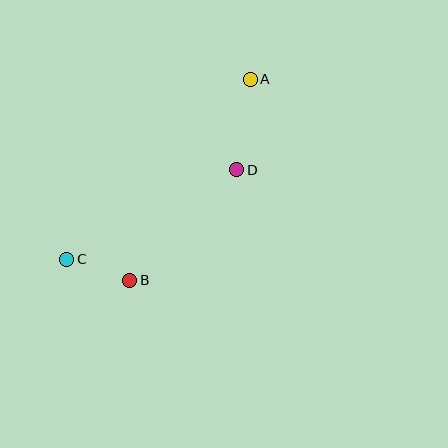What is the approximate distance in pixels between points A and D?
The distance between A and D is approximately 92 pixels.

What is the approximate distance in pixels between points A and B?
The distance between A and B is approximately 234 pixels.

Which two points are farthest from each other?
Points A and C are farthest from each other.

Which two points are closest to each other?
Points B and C are closest to each other.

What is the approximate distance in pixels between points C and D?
The distance between C and D is approximately 192 pixels.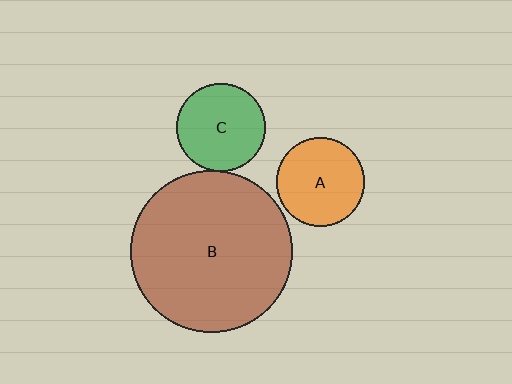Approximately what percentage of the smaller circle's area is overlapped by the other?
Approximately 5%.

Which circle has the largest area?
Circle B (brown).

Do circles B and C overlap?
Yes.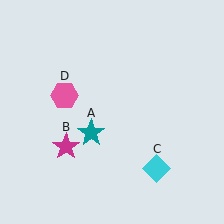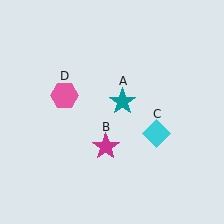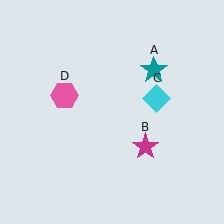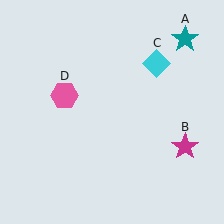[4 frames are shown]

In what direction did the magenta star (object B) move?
The magenta star (object B) moved right.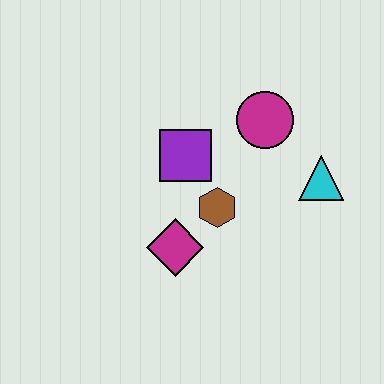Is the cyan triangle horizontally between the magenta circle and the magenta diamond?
No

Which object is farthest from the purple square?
The cyan triangle is farthest from the purple square.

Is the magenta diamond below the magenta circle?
Yes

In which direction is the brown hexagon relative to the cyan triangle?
The brown hexagon is to the left of the cyan triangle.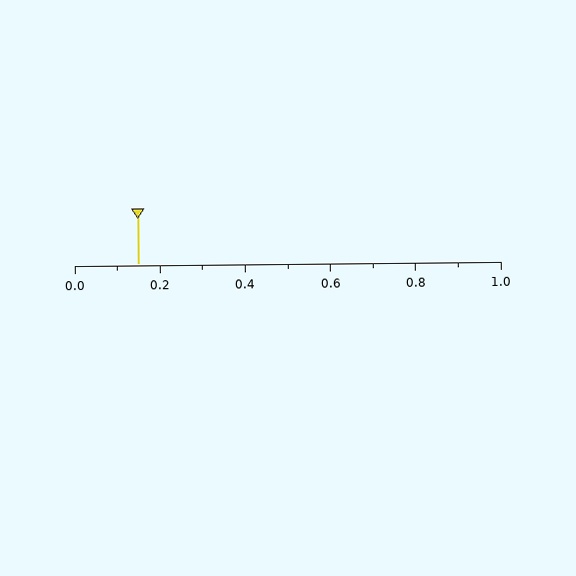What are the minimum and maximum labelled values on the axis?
The axis runs from 0.0 to 1.0.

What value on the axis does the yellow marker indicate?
The marker indicates approximately 0.15.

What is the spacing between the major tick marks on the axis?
The major ticks are spaced 0.2 apart.